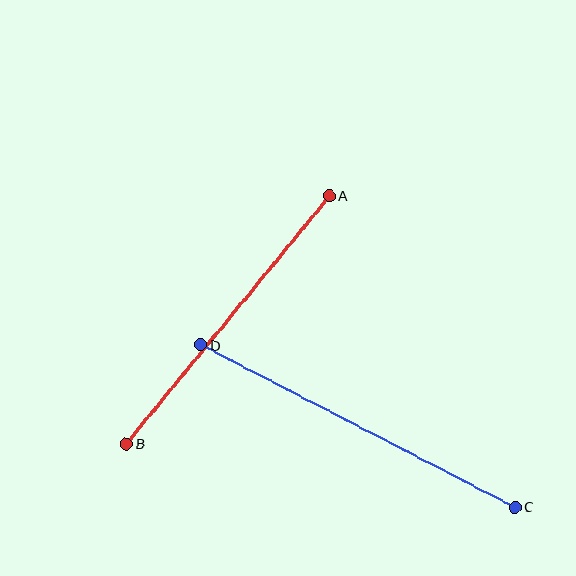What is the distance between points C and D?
The distance is approximately 354 pixels.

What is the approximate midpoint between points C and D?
The midpoint is at approximately (358, 426) pixels.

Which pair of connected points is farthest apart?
Points C and D are farthest apart.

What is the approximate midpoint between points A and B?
The midpoint is at approximately (228, 320) pixels.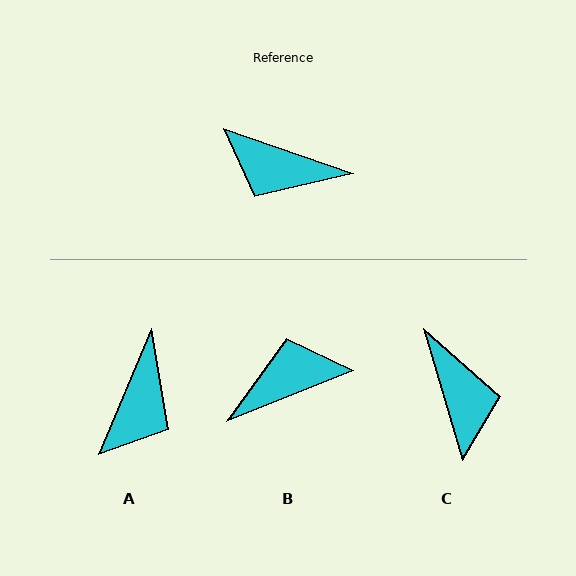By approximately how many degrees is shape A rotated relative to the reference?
Approximately 86 degrees counter-clockwise.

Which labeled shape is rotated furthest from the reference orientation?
B, about 139 degrees away.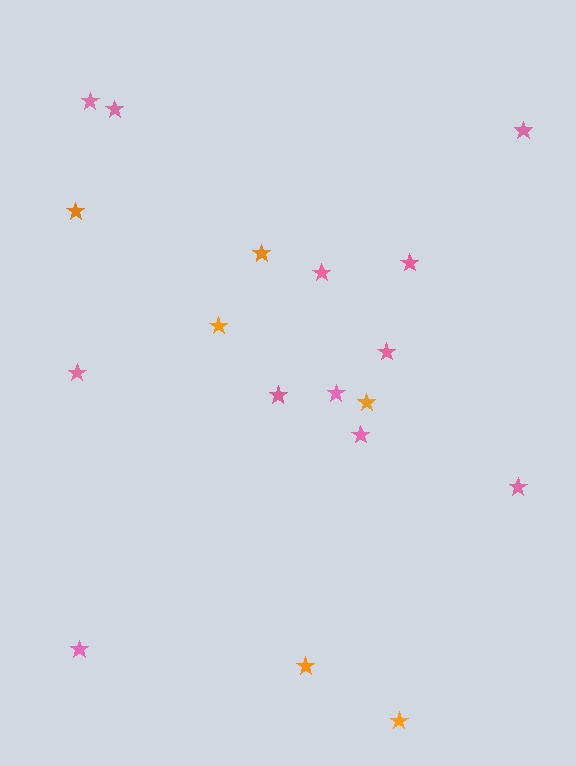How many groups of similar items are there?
There are 2 groups: one group of orange stars (6) and one group of pink stars (12).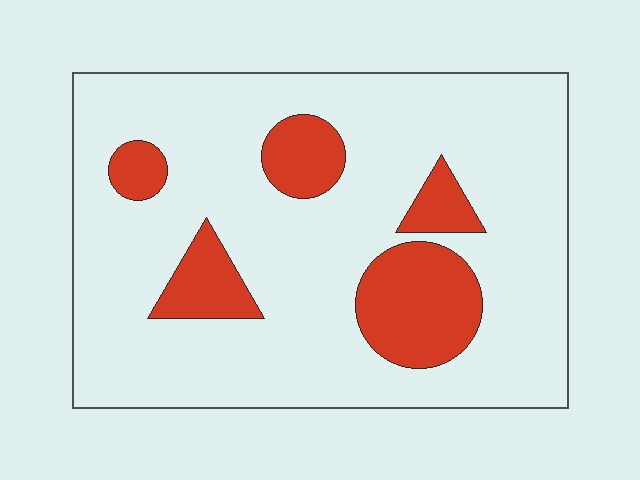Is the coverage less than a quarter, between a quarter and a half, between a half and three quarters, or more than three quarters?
Less than a quarter.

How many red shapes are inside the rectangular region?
5.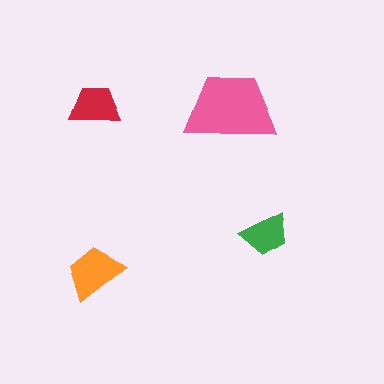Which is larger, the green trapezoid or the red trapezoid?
The red one.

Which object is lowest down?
The orange trapezoid is bottommost.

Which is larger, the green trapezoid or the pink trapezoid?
The pink one.